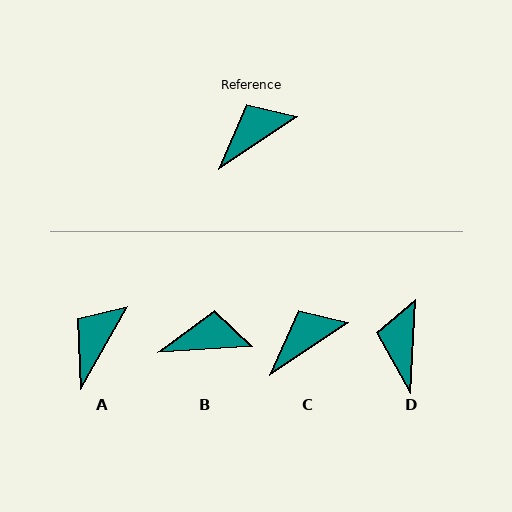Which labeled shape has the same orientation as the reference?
C.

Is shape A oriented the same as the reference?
No, it is off by about 26 degrees.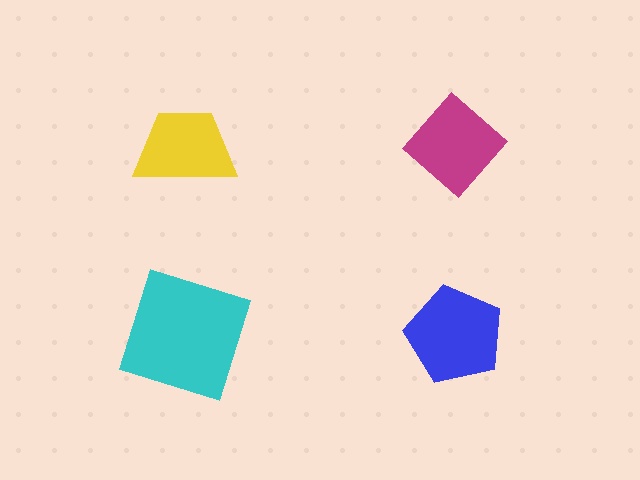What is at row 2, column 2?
A blue pentagon.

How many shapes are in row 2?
2 shapes.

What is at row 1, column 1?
A yellow trapezoid.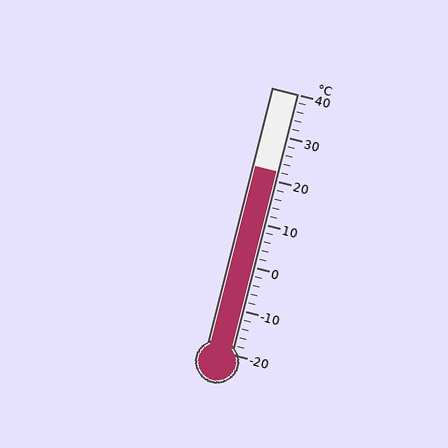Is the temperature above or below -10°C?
The temperature is above -10°C.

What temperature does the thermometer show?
The thermometer shows approximately 22°C.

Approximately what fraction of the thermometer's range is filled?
The thermometer is filled to approximately 70% of its range.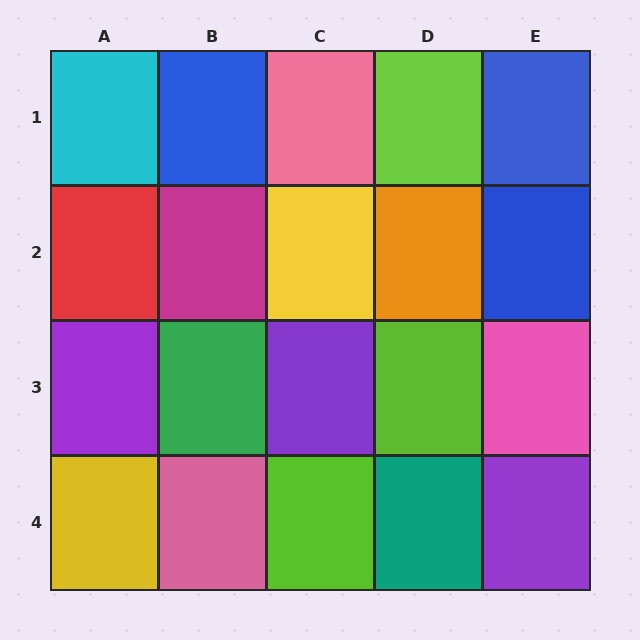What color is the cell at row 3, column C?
Purple.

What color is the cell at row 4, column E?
Purple.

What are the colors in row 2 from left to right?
Red, magenta, yellow, orange, blue.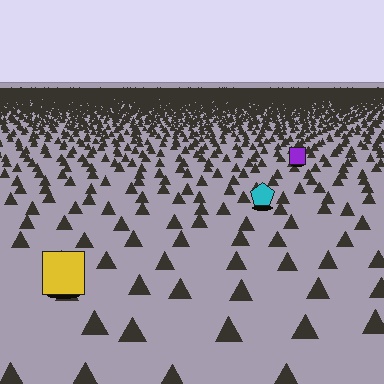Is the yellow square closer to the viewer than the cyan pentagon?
Yes. The yellow square is closer — you can tell from the texture gradient: the ground texture is coarser near it.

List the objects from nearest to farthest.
From nearest to farthest: the yellow square, the cyan pentagon, the purple square.